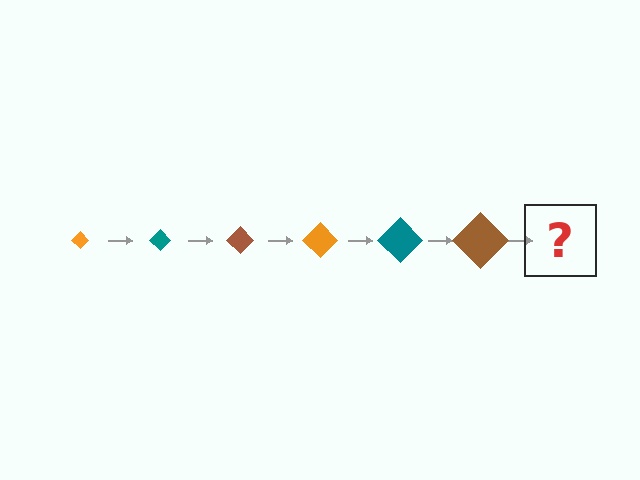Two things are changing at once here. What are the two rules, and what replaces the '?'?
The two rules are that the diamond grows larger each step and the color cycles through orange, teal, and brown. The '?' should be an orange diamond, larger than the previous one.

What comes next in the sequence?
The next element should be an orange diamond, larger than the previous one.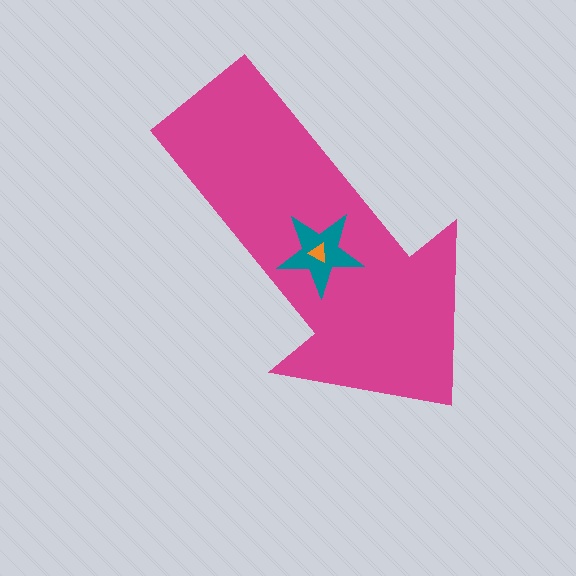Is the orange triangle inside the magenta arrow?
Yes.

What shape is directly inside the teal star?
The orange triangle.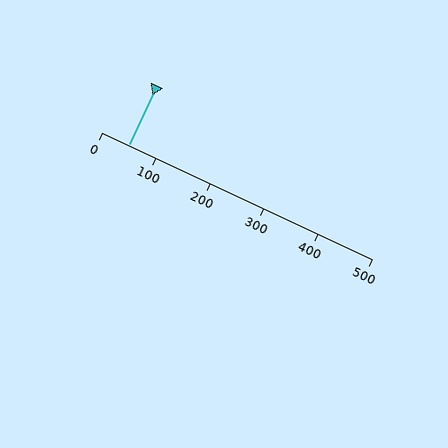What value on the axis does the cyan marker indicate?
The marker indicates approximately 50.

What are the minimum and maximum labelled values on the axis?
The axis runs from 0 to 500.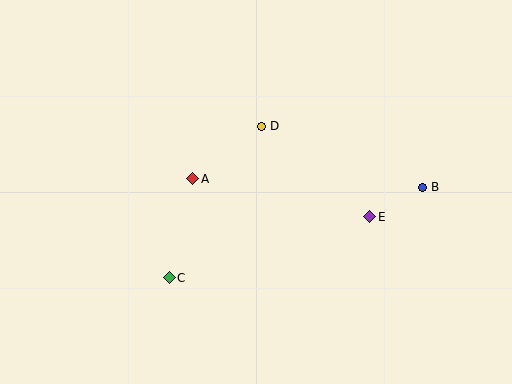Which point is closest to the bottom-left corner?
Point C is closest to the bottom-left corner.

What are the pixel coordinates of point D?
Point D is at (262, 126).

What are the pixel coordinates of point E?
Point E is at (369, 217).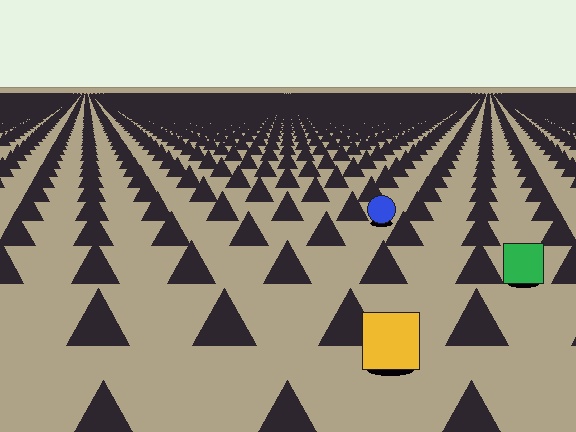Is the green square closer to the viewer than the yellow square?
No. The yellow square is closer — you can tell from the texture gradient: the ground texture is coarser near it.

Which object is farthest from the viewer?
The blue circle is farthest from the viewer. It appears smaller and the ground texture around it is denser.